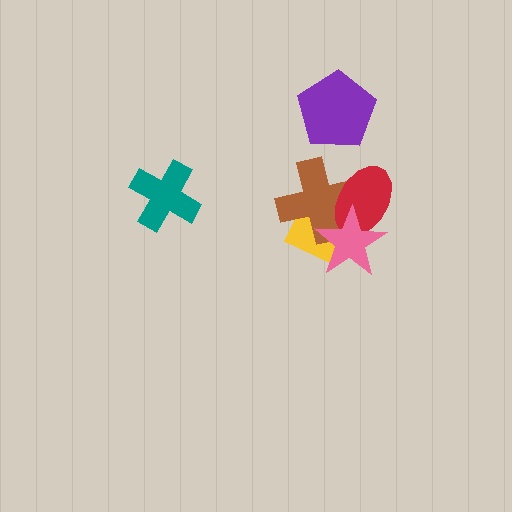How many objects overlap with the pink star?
3 objects overlap with the pink star.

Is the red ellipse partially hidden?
Yes, it is partially covered by another shape.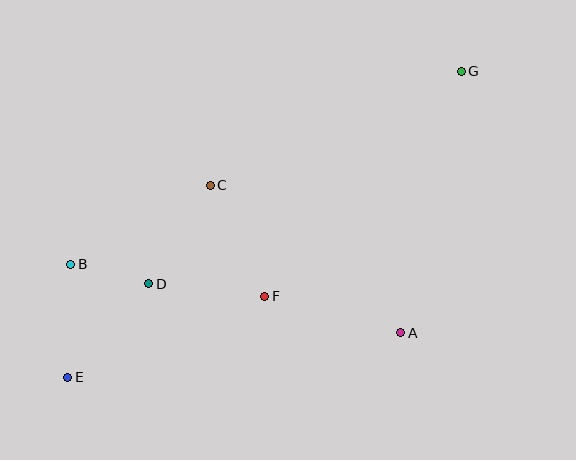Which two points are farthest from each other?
Points E and G are farthest from each other.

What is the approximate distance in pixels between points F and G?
The distance between F and G is approximately 298 pixels.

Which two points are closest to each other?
Points B and D are closest to each other.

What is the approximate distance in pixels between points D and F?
The distance between D and F is approximately 117 pixels.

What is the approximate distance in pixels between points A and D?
The distance between A and D is approximately 257 pixels.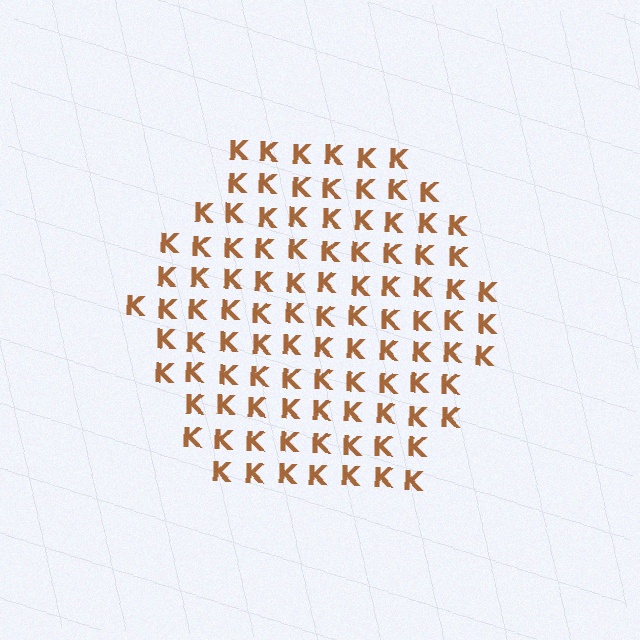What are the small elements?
The small elements are letter K's.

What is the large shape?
The large shape is a hexagon.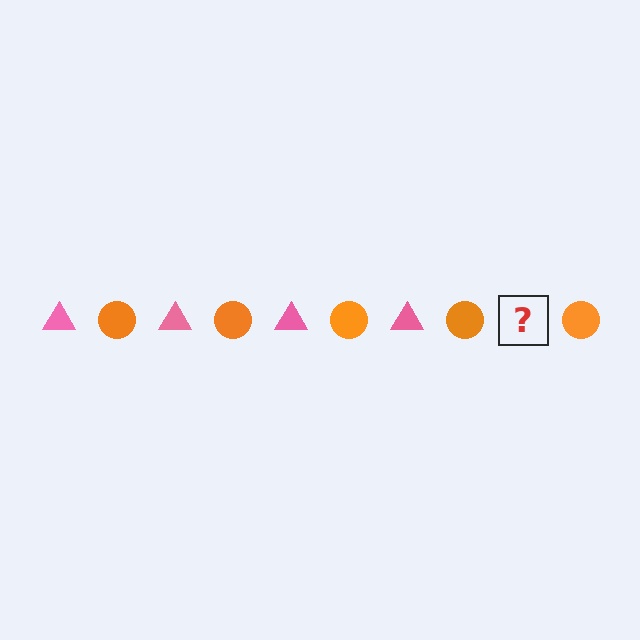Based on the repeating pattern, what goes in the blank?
The blank should be a pink triangle.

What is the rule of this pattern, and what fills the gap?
The rule is that the pattern alternates between pink triangle and orange circle. The gap should be filled with a pink triangle.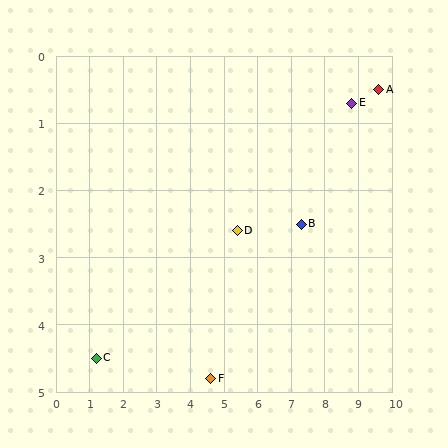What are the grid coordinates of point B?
Point B is at approximately (7.3, 2.5).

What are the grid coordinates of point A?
Point A is at approximately (9.6, 0.5).